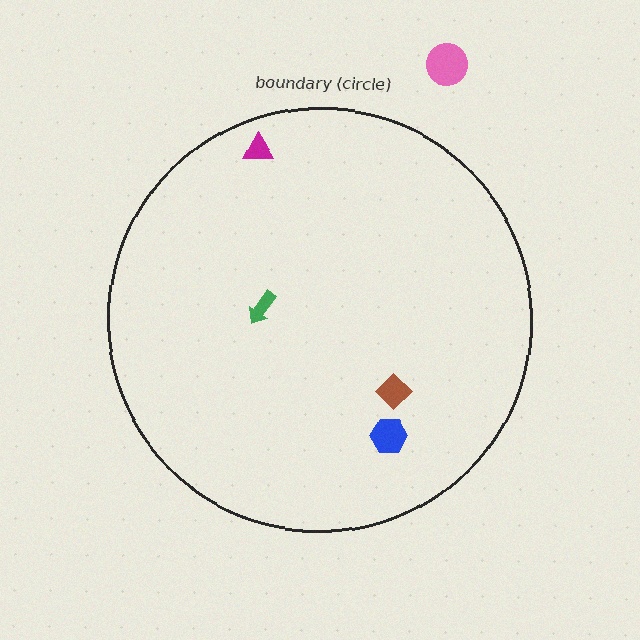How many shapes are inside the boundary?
4 inside, 1 outside.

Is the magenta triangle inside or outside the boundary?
Inside.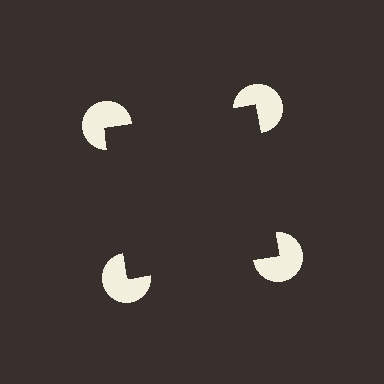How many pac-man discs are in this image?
There are 4 — one at each vertex of the illusory square.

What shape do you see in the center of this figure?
An illusory square — its edges are inferred from the aligned wedge cuts in the pac-man discs, not physically drawn.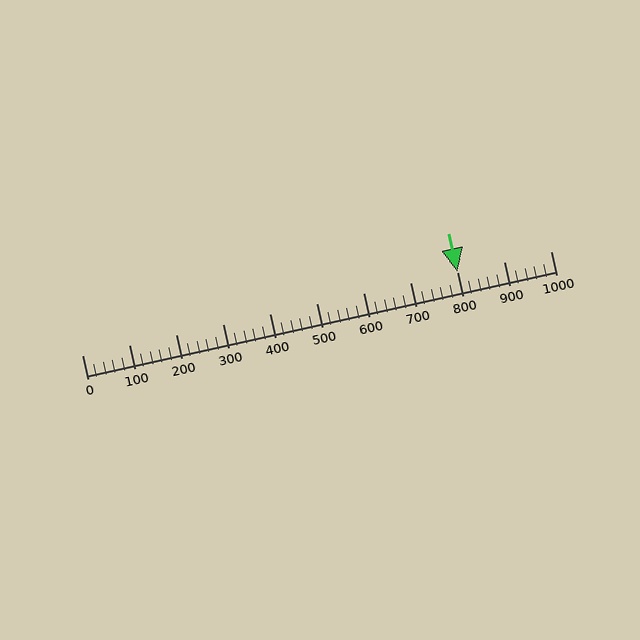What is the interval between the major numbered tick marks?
The major tick marks are spaced 100 units apart.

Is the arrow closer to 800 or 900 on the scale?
The arrow is closer to 800.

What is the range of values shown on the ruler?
The ruler shows values from 0 to 1000.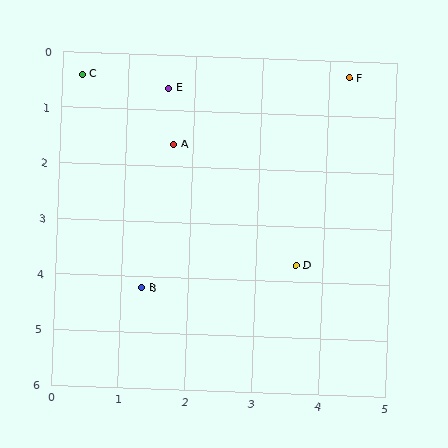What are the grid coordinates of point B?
Point B is at approximately (1.3, 4.2).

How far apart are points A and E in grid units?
Points A and E are about 1.0 grid units apart.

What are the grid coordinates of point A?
Point A is at approximately (1.7, 1.6).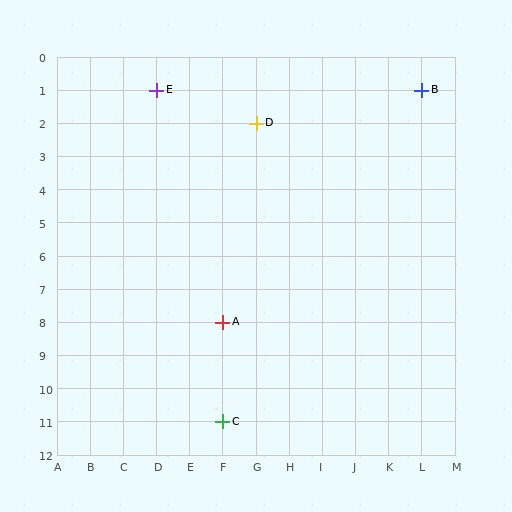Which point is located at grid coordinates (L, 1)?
Point B is at (L, 1).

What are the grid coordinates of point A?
Point A is at grid coordinates (F, 8).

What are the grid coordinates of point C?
Point C is at grid coordinates (F, 11).